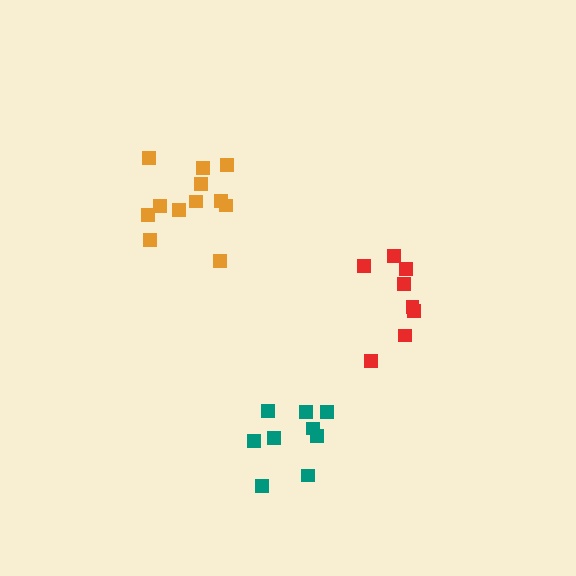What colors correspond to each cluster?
The clusters are colored: red, orange, teal.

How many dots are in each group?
Group 1: 8 dots, Group 2: 12 dots, Group 3: 9 dots (29 total).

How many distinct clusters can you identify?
There are 3 distinct clusters.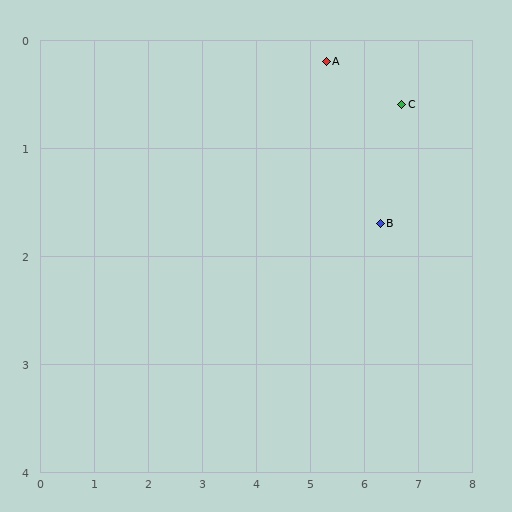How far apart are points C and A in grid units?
Points C and A are about 1.5 grid units apart.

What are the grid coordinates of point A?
Point A is at approximately (5.3, 0.2).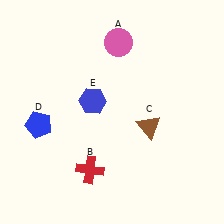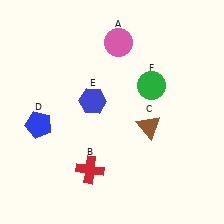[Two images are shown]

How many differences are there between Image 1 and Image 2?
There is 1 difference between the two images.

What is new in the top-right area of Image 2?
A green circle (F) was added in the top-right area of Image 2.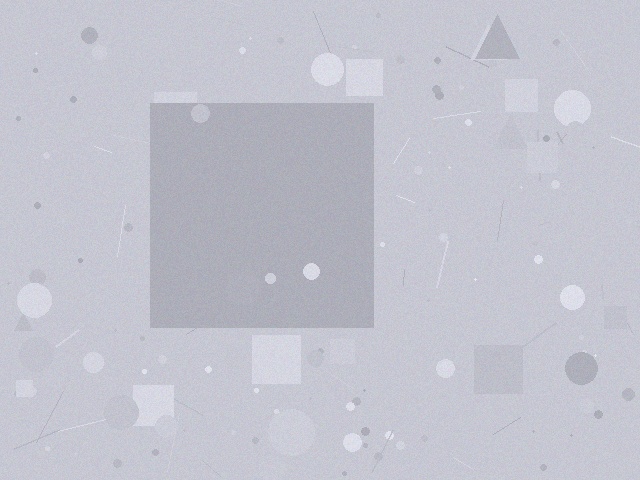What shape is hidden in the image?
A square is hidden in the image.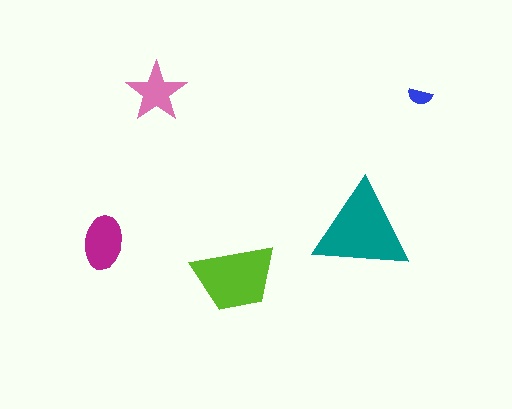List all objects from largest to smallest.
The teal triangle, the lime trapezoid, the magenta ellipse, the pink star, the blue semicircle.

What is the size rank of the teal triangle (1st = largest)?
1st.